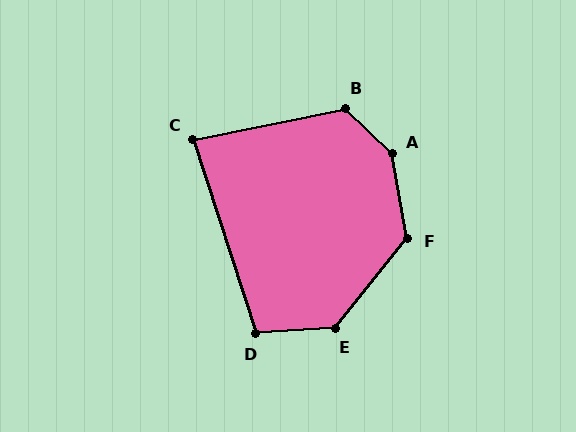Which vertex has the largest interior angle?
A, at approximately 144 degrees.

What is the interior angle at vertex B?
Approximately 125 degrees (obtuse).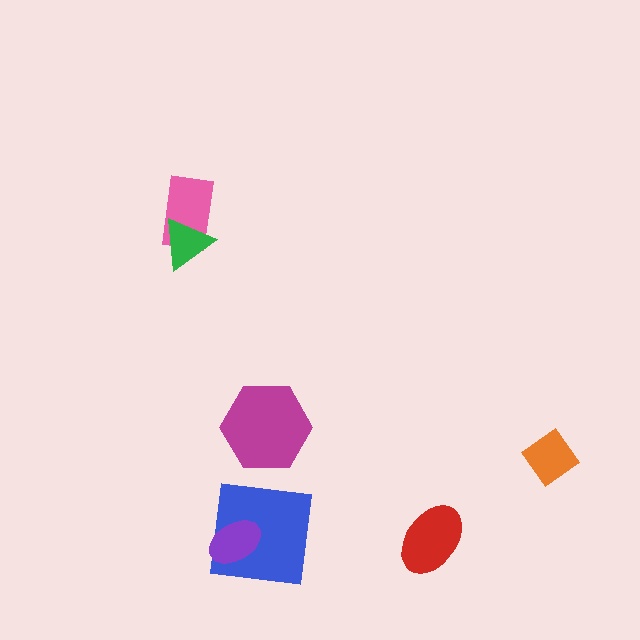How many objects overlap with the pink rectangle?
1 object overlaps with the pink rectangle.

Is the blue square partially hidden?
Yes, it is partially covered by another shape.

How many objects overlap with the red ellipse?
0 objects overlap with the red ellipse.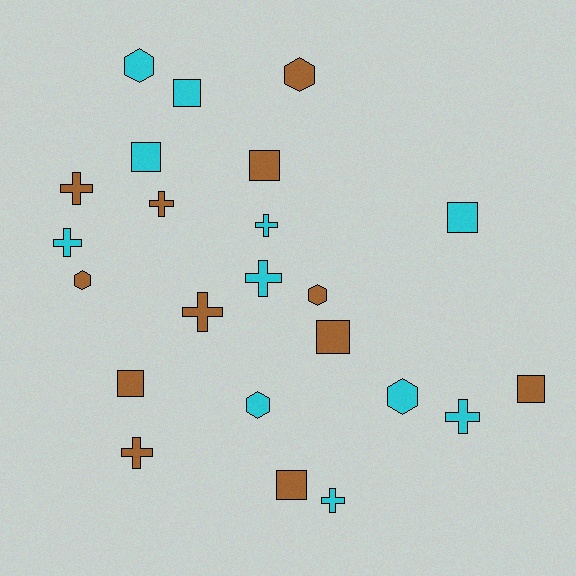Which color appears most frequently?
Brown, with 12 objects.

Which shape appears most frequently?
Cross, with 9 objects.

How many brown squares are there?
There are 5 brown squares.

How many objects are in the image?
There are 23 objects.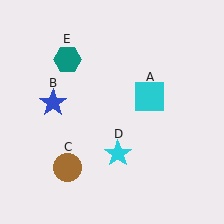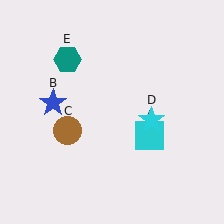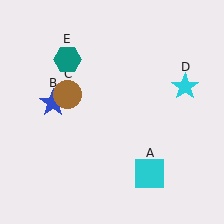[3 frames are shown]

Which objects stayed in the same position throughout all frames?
Blue star (object B) and teal hexagon (object E) remained stationary.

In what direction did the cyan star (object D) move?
The cyan star (object D) moved up and to the right.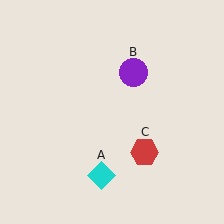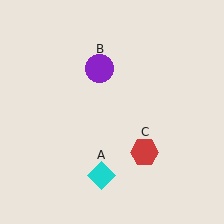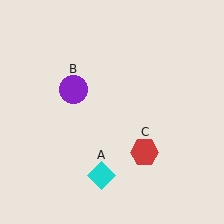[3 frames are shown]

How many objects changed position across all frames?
1 object changed position: purple circle (object B).